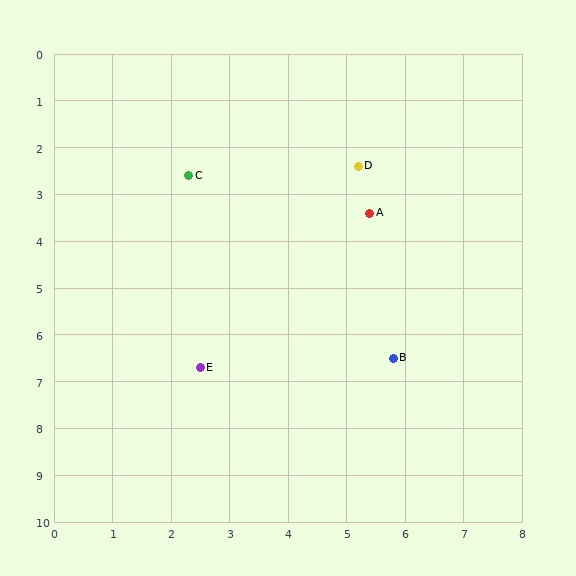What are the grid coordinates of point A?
Point A is at approximately (5.4, 3.4).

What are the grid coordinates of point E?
Point E is at approximately (2.5, 6.7).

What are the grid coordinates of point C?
Point C is at approximately (2.3, 2.6).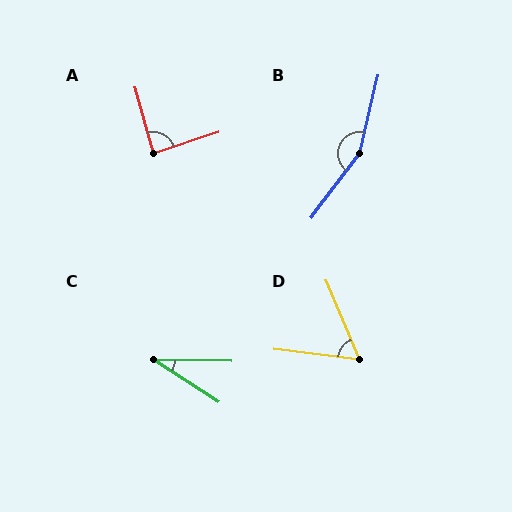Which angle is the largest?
B, at approximately 157 degrees.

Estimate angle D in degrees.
Approximately 60 degrees.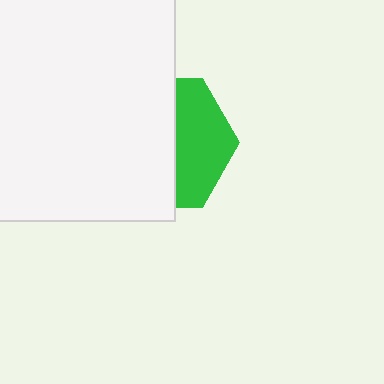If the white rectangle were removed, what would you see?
You would see the complete green hexagon.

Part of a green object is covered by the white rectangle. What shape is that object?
It is a hexagon.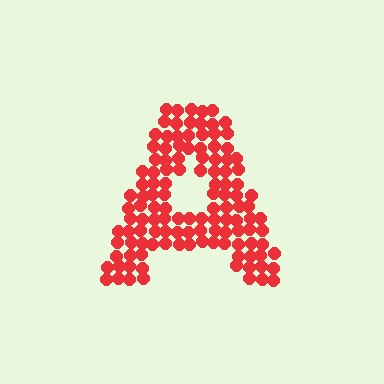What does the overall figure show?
The overall figure shows the letter A.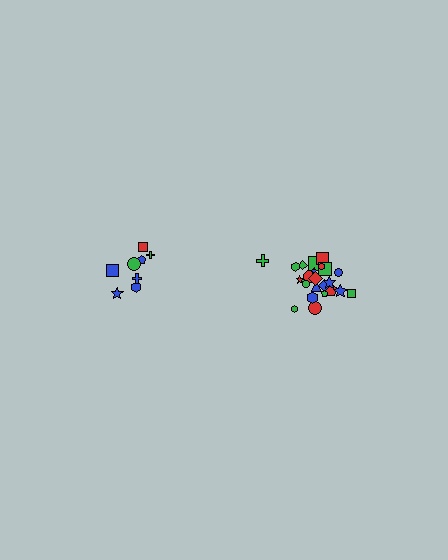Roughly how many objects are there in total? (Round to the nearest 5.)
Roughly 35 objects in total.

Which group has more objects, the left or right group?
The right group.